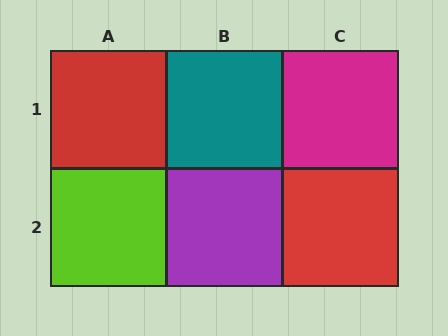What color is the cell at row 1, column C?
Magenta.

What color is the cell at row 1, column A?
Red.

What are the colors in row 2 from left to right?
Lime, purple, red.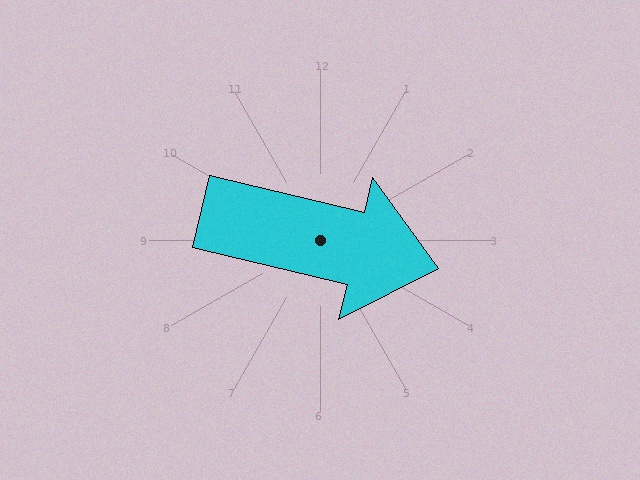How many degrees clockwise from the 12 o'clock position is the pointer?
Approximately 104 degrees.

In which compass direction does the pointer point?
East.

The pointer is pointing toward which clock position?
Roughly 3 o'clock.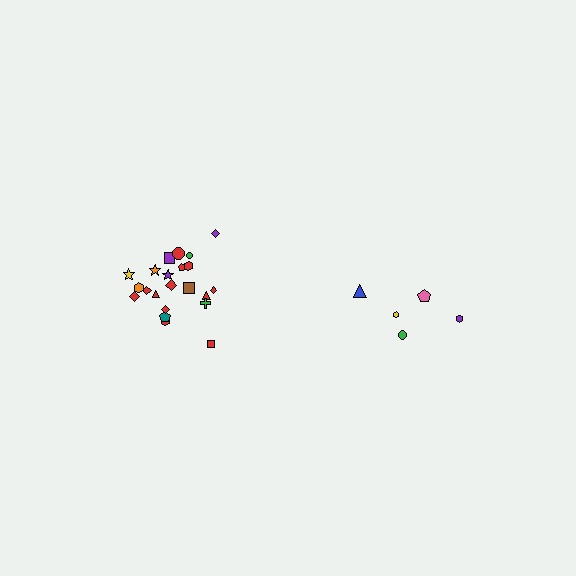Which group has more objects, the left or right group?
The left group.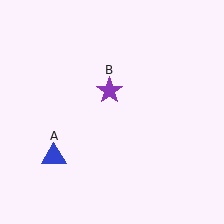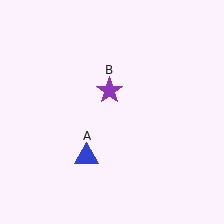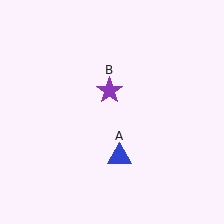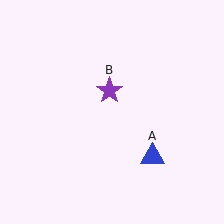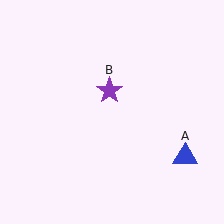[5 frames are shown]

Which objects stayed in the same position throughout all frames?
Purple star (object B) remained stationary.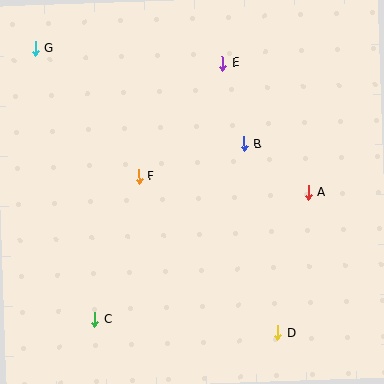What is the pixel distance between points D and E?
The distance between D and E is 275 pixels.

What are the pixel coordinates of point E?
Point E is at (222, 63).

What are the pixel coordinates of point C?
Point C is at (95, 320).